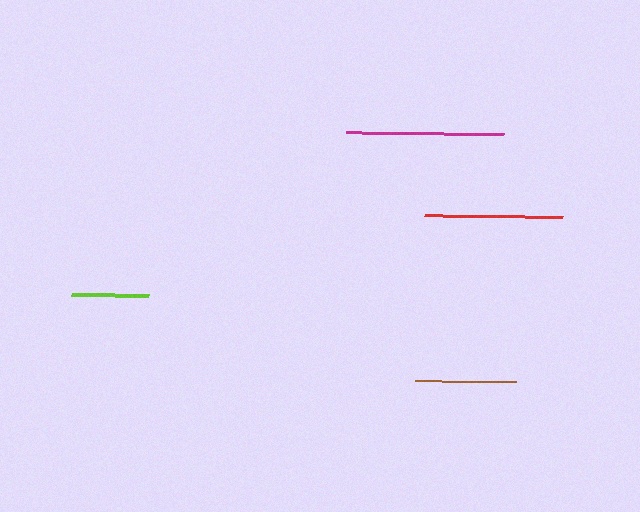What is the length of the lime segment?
The lime segment is approximately 76 pixels long.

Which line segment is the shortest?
The lime line is the shortest at approximately 76 pixels.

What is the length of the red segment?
The red segment is approximately 138 pixels long.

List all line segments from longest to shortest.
From longest to shortest: magenta, red, brown, lime.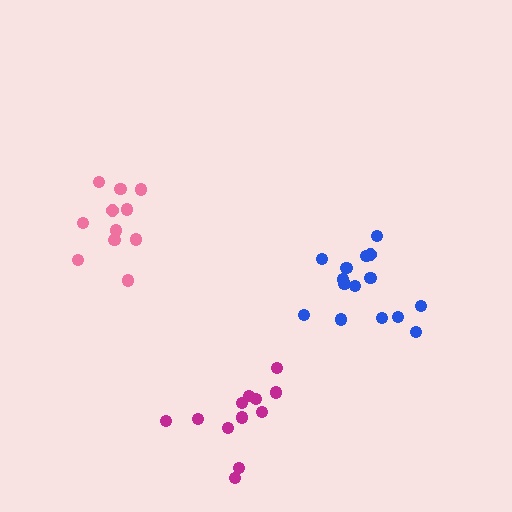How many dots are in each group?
Group 1: 15 dots, Group 2: 12 dots, Group 3: 11 dots (38 total).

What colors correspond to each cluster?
The clusters are colored: blue, magenta, pink.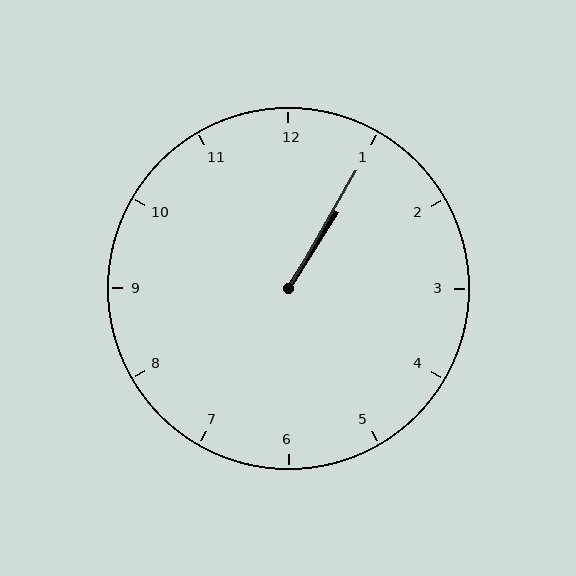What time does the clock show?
1:05.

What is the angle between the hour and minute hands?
Approximately 2 degrees.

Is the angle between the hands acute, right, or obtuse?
It is acute.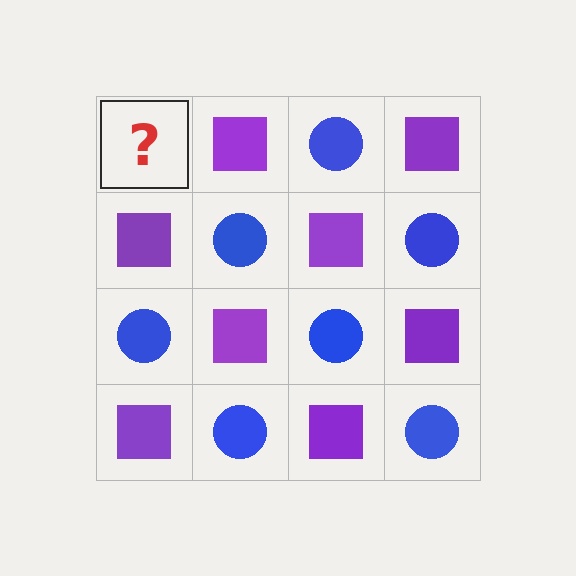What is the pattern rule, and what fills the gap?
The rule is that it alternates blue circle and purple square in a checkerboard pattern. The gap should be filled with a blue circle.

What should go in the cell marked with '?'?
The missing cell should contain a blue circle.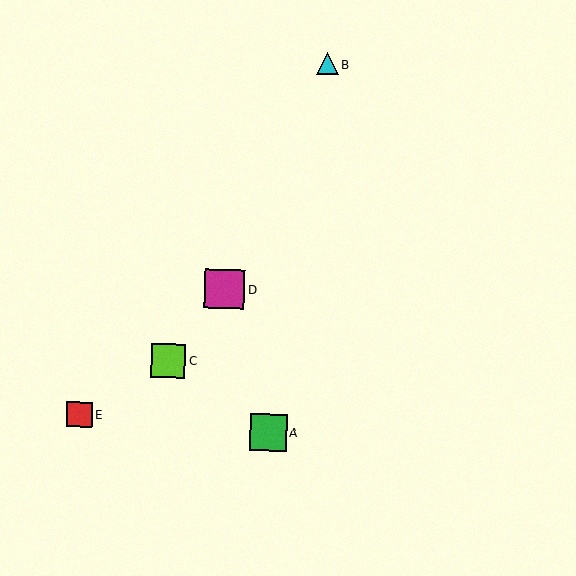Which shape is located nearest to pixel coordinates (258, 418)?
The green square (labeled A) at (268, 433) is nearest to that location.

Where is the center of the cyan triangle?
The center of the cyan triangle is at (327, 64).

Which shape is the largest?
The magenta square (labeled D) is the largest.